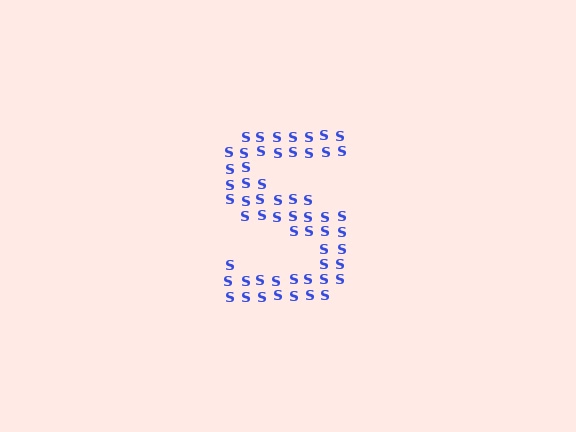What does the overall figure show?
The overall figure shows the letter S.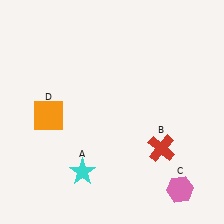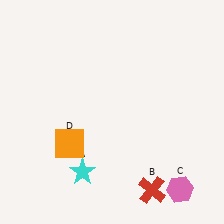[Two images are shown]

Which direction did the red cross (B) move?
The red cross (B) moved down.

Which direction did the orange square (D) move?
The orange square (D) moved down.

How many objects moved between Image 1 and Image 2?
2 objects moved between the two images.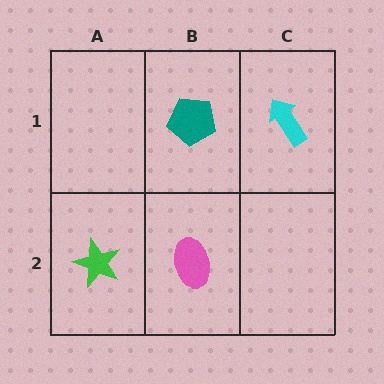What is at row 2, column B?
A pink ellipse.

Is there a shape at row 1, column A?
No, that cell is empty.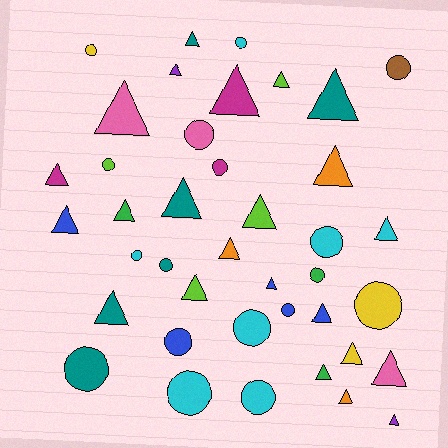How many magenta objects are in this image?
There are 3 magenta objects.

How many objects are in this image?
There are 40 objects.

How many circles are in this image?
There are 17 circles.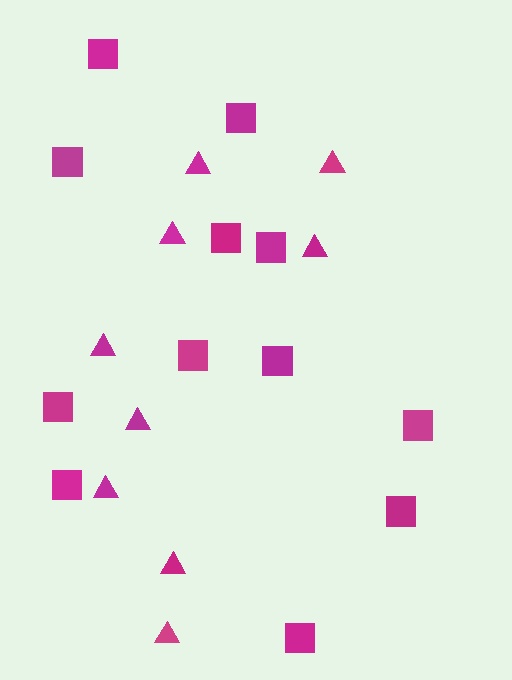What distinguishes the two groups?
There are 2 groups: one group of triangles (9) and one group of squares (12).